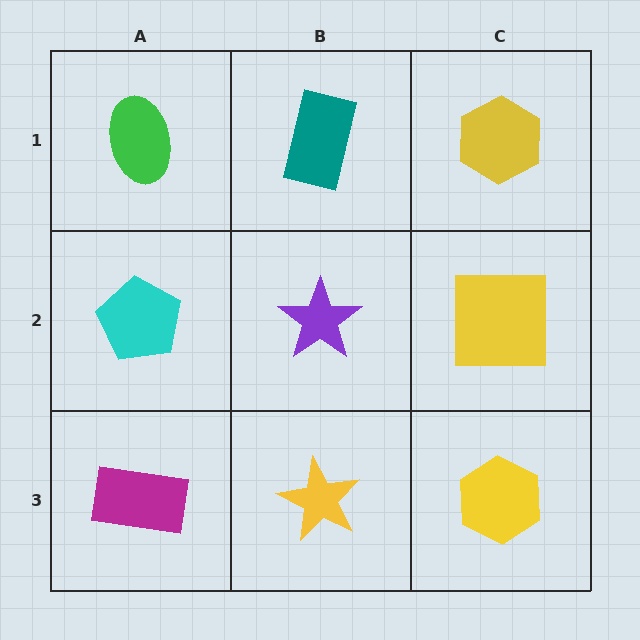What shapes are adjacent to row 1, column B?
A purple star (row 2, column B), a green ellipse (row 1, column A), a yellow hexagon (row 1, column C).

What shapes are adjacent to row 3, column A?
A cyan pentagon (row 2, column A), a yellow star (row 3, column B).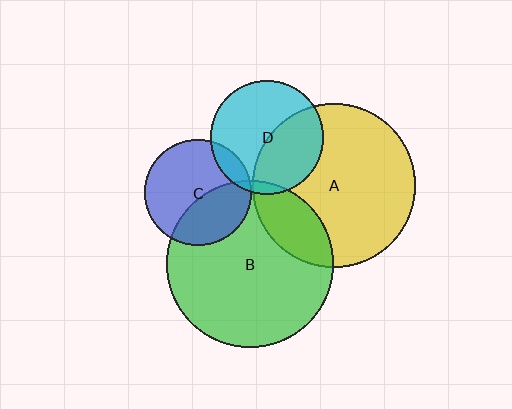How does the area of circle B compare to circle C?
Approximately 2.4 times.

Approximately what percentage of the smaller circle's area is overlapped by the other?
Approximately 40%.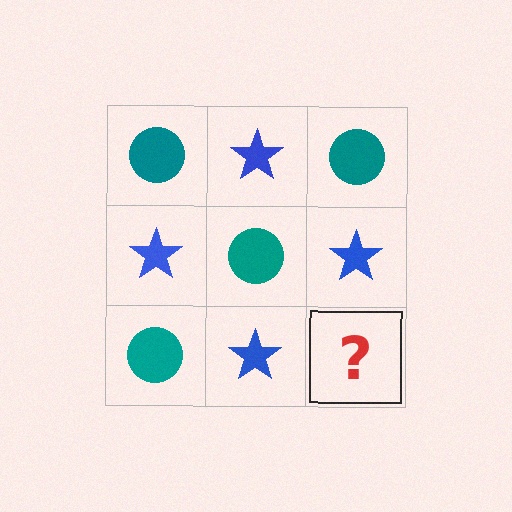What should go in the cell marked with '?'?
The missing cell should contain a teal circle.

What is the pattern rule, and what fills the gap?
The rule is that it alternates teal circle and blue star in a checkerboard pattern. The gap should be filled with a teal circle.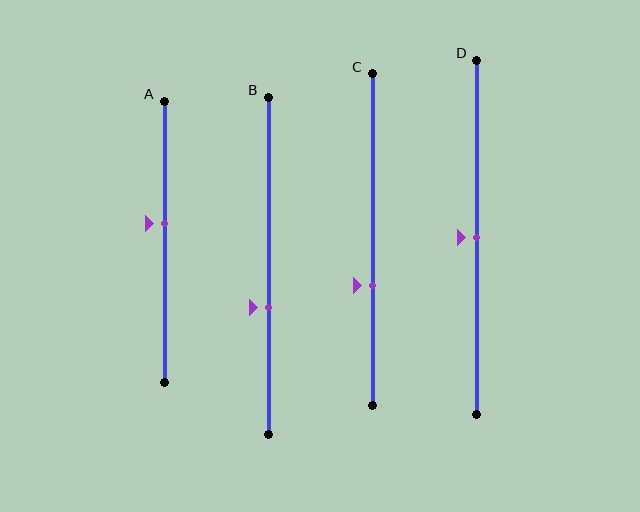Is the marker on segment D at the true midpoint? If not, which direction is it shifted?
Yes, the marker on segment D is at the true midpoint.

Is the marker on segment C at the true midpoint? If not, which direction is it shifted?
No, the marker on segment C is shifted downward by about 14% of the segment length.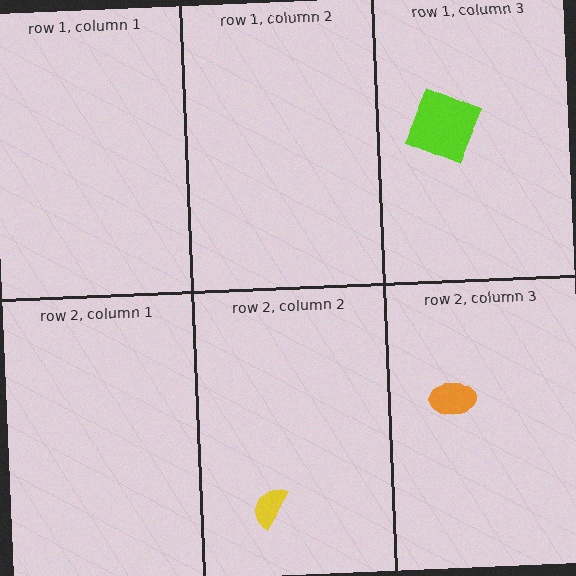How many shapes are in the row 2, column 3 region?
1.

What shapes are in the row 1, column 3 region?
The lime square.